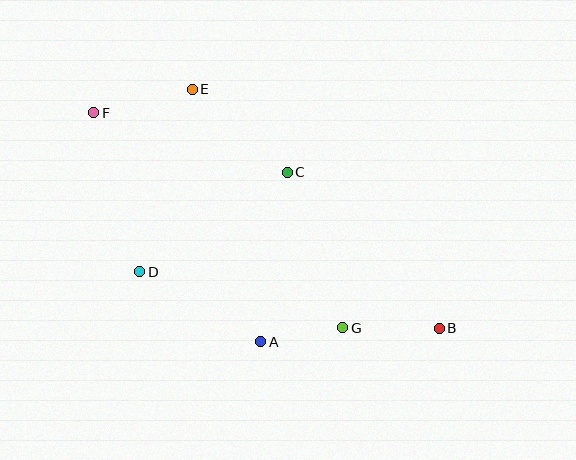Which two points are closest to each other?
Points A and G are closest to each other.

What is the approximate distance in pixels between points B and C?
The distance between B and C is approximately 218 pixels.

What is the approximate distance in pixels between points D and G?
The distance between D and G is approximately 211 pixels.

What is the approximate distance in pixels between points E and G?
The distance between E and G is approximately 282 pixels.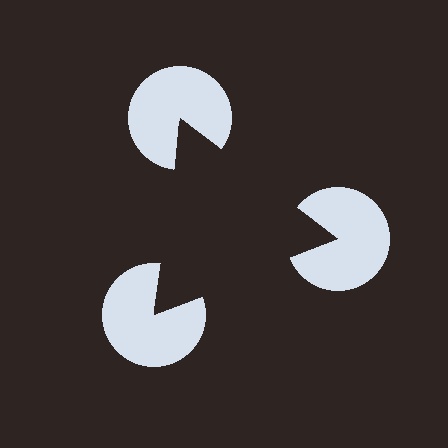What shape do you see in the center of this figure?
An illusory triangle — its edges are inferred from the aligned wedge cuts in the pac-man discs, not physically drawn.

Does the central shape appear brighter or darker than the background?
It typically appears slightly darker than the background, even though no actual brightness change is drawn.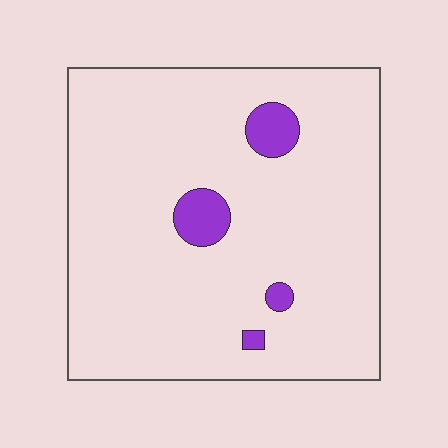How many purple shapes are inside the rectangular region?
4.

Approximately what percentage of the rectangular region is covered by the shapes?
Approximately 5%.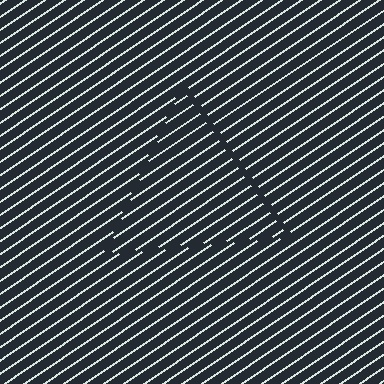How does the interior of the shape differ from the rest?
The interior of the shape contains the same grating, shifted by half a period — the contour is defined by the phase discontinuity where line-ends from the inner and outer gratings abut.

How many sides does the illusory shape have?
3 sides — the line-ends trace a triangle.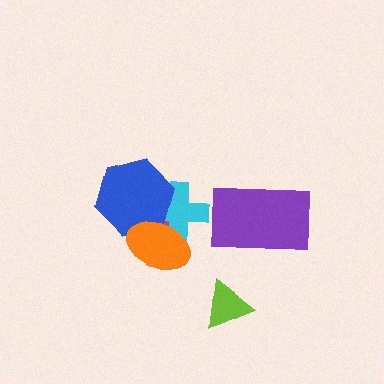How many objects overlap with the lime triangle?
0 objects overlap with the lime triangle.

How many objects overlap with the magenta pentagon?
3 objects overlap with the magenta pentagon.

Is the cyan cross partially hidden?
Yes, it is partially covered by another shape.